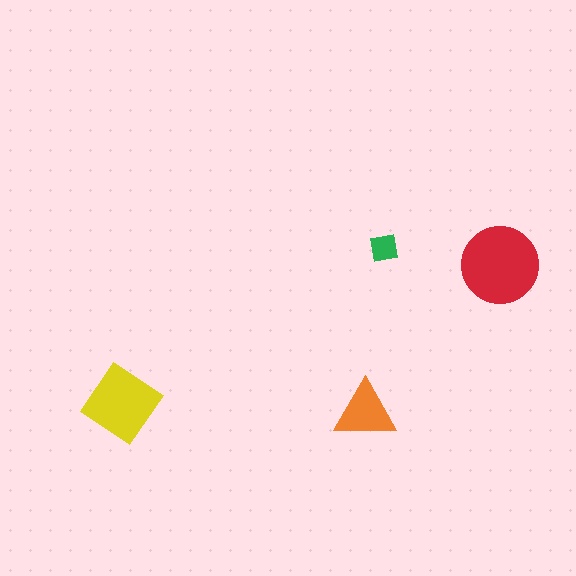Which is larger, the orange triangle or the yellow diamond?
The yellow diamond.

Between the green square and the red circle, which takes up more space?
The red circle.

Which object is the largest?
The red circle.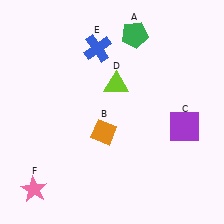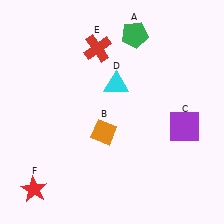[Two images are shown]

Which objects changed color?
D changed from lime to cyan. E changed from blue to red. F changed from pink to red.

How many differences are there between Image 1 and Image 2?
There are 3 differences between the two images.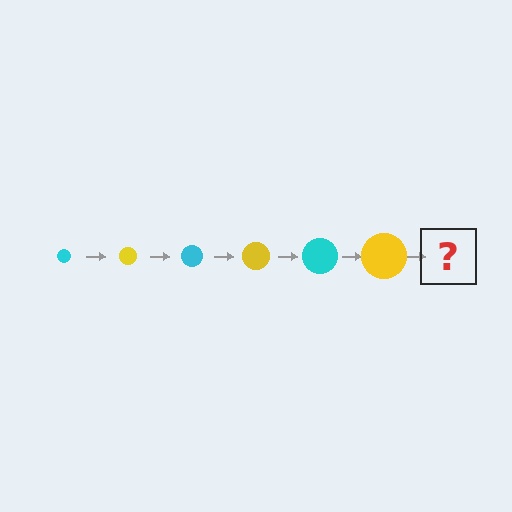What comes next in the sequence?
The next element should be a cyan circle, larger than the previous one.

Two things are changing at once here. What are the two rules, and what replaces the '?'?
The two rules are that the circle grows larger each step and the color cycles through cyan and yellow. The '?' should be a cyan circle, larger than the previous one.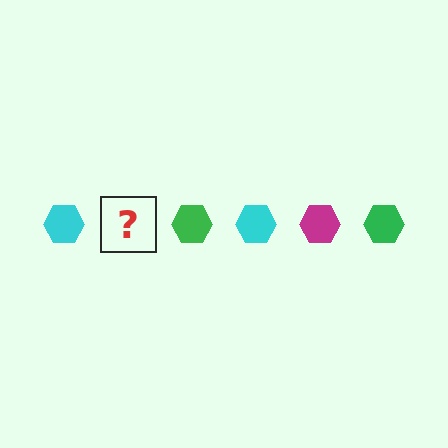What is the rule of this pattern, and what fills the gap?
The rule is that the pattern cycles through cyan, magenta, green hexagons. The gap should be filled with a magenta hexagon.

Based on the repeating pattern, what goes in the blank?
The blank should be a magenta hexagon.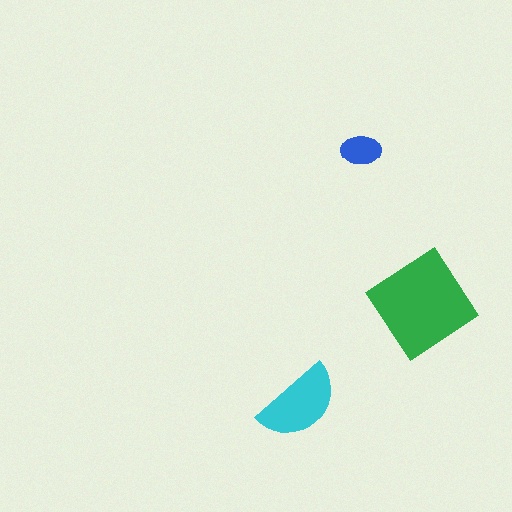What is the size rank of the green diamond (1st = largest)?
1st.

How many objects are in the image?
There are 3 objects in the image.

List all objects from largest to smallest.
The green diamond, the cyan semicircle, the blue ellipse.